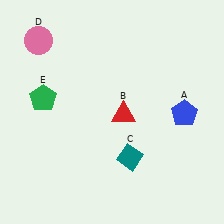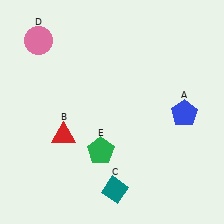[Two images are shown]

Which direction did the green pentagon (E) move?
The green pentagon (E) moved right.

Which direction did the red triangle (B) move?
The red triangle (B) moved left.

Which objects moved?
The objects that moved are: the red triangle (B), the teal diamond (C), the green pentagon (E).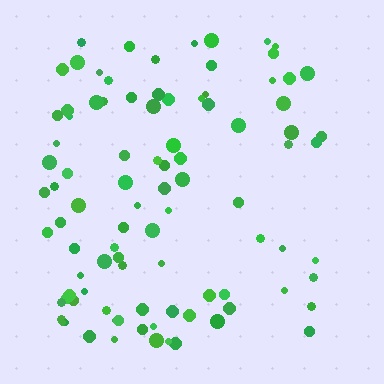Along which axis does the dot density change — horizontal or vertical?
Horizontal.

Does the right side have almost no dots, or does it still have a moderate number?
Still a moderate number, just noticeably fewer than the left.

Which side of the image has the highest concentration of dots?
The left.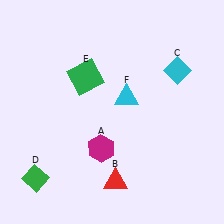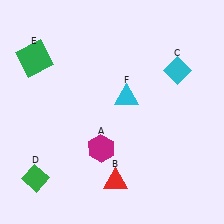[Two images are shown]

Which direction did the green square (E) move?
The green square (E) moved left.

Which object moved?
The green square (E) moved left.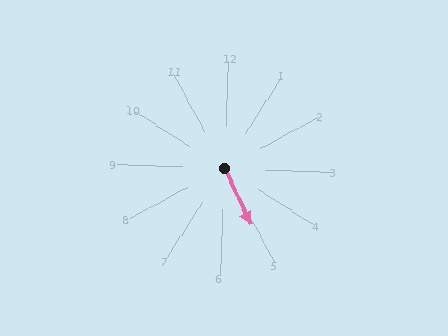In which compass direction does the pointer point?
Southeast.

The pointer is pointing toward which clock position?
Roughly 5 o'clock.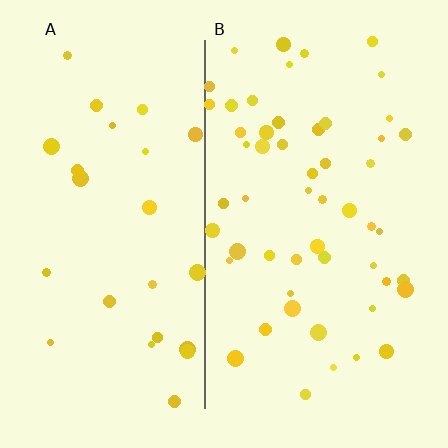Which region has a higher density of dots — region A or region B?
B (the right).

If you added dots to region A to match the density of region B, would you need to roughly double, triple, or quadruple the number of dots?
Approximately double.